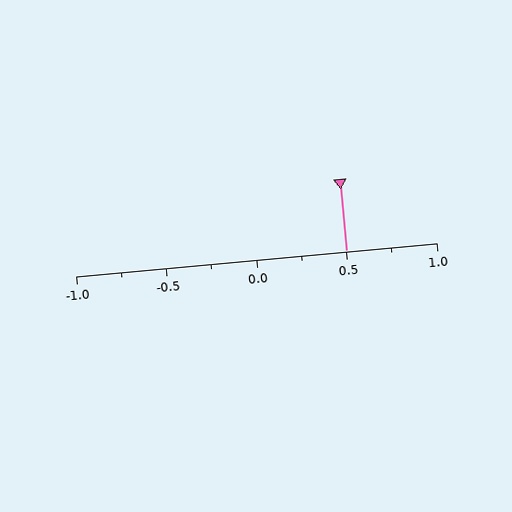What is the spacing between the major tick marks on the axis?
The major ticks are spaced 0.5 apart.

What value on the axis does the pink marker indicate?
The marker indicates approximately 0.5.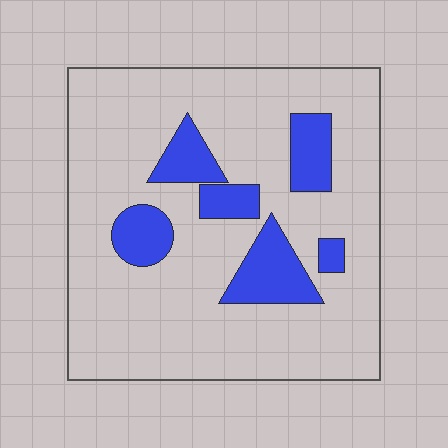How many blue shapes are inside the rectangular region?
6.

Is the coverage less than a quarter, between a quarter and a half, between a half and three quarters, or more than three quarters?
Less than a quarter.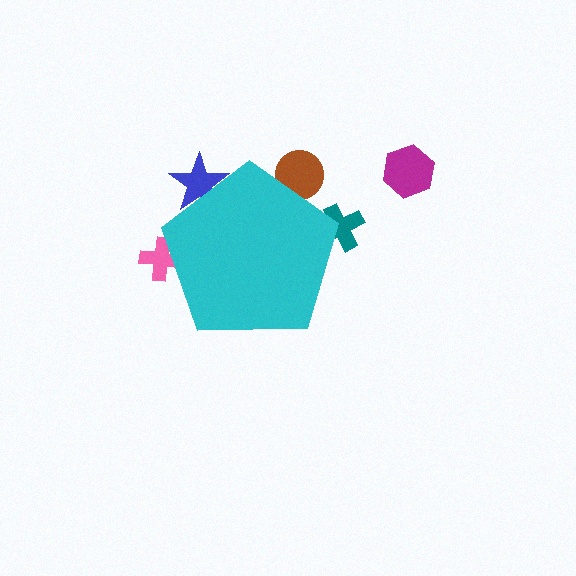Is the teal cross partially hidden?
Yes, the teal cross is partially hidden behind the cyan pentagon.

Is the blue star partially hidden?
Yes, the blue star is partially hidden behind the cyan pentagon.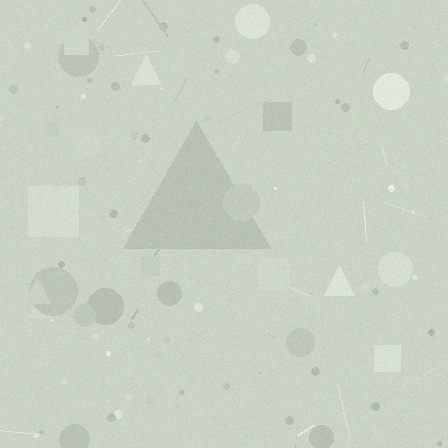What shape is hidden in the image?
A triangle is hidden in the image.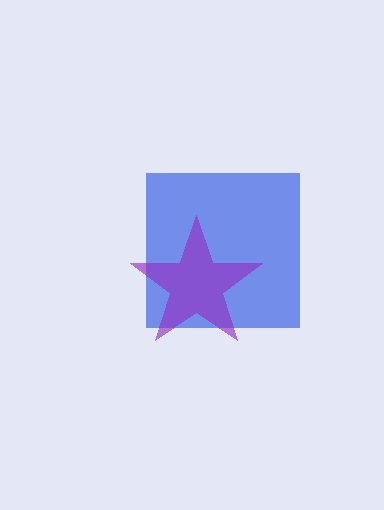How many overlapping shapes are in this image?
There are 2 overlapping shapes in the image.